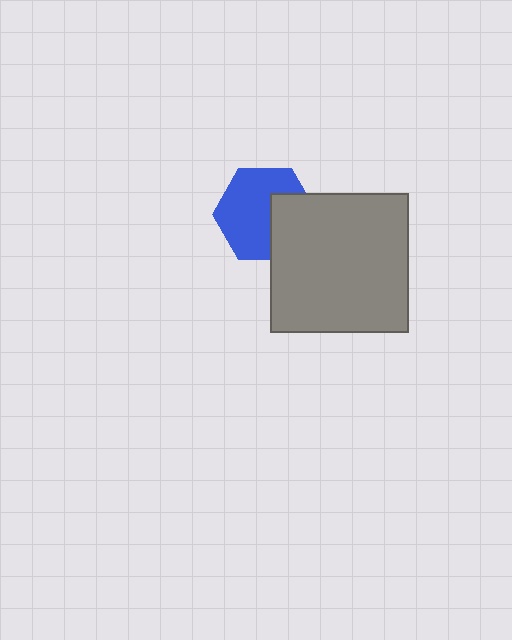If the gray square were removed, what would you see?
You would see the complete blue hexagon.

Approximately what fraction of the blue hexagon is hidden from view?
Roughly 34% of the blue hexagon is hidden behind the gray square.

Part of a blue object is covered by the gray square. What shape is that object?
It is a hexagon.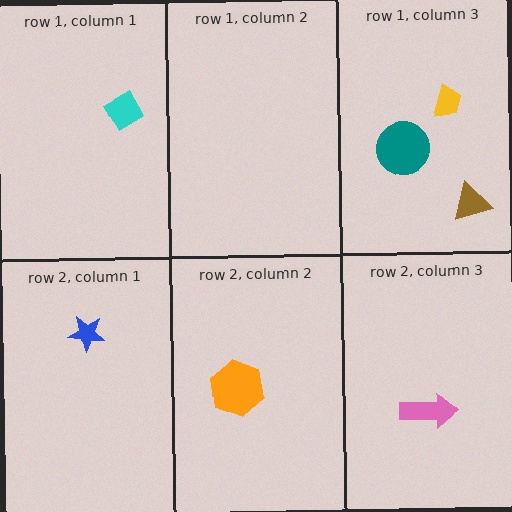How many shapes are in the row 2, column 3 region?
1.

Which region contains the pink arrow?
The row 2, column 3 region.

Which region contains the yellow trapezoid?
The row 1, column 3 region.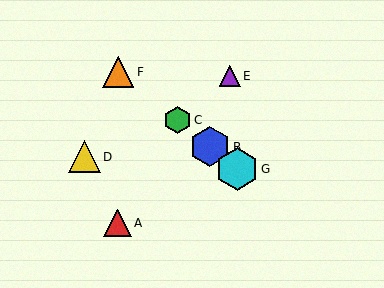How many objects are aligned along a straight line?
4 objects (B, C, F, G) are aligned along a straight line.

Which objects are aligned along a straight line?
Objects B, C, F, G are aligned along a straight line.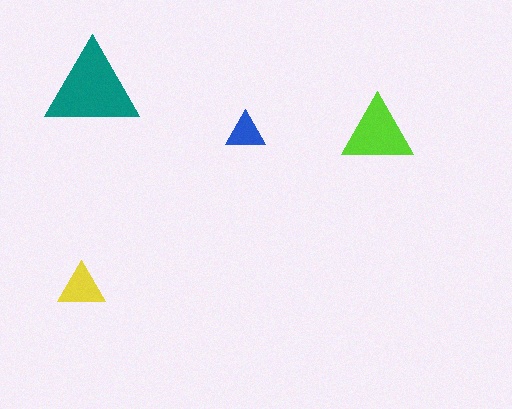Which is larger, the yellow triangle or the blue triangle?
The yellow one.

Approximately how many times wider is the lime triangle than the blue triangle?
About 2 times wider.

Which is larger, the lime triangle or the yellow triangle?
The lime one.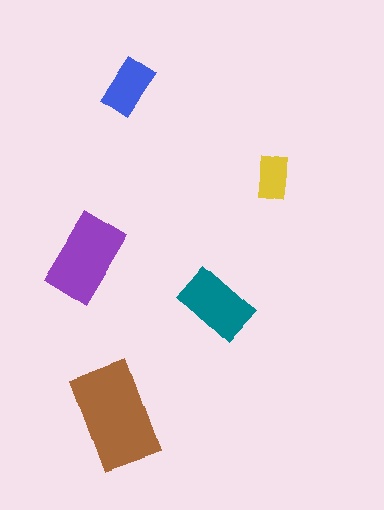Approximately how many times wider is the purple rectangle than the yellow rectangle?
About 2 times wider.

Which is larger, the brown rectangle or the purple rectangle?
The brown one.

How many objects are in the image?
There are 5 objects in the image.